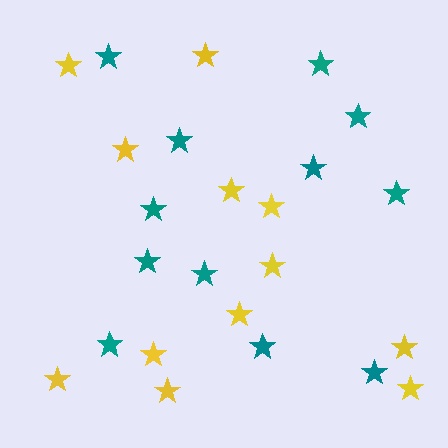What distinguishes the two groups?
There are 2 groups: one group of yellow stars (12) and one group of teal stars (12).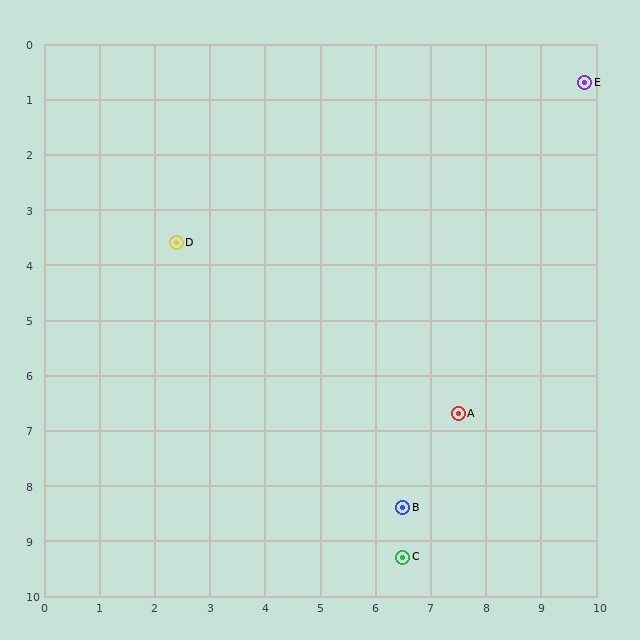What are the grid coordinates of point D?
Point D is at approximately (2.4, 3.6).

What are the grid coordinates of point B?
Point B is at approximately (6.5, 8.4).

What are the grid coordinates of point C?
Point C is at approximately (6.5, 9.3).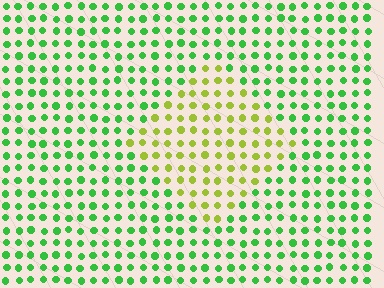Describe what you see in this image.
The image is filled with small green elements in a uniform arrangement. A diamond-shaped region is visible where the elements are tinted to a slightly different hue, forming a subtle color boundary.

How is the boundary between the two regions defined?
The boundary is defined purely by a slight shift in hue (about 48 degrees). Spacing, size, and orientation are identical on both sides.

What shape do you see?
I see a diamond.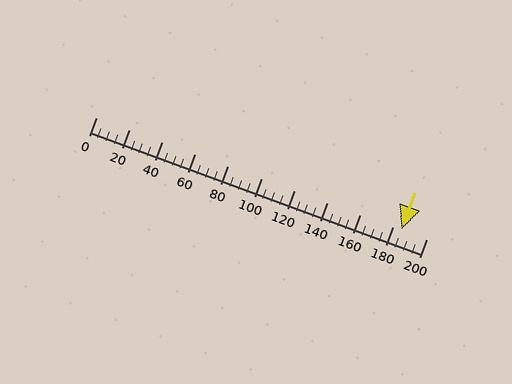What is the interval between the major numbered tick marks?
The major tick marks are spaced 20 units apart.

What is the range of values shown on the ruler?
The ruler shows values from 0 to 200.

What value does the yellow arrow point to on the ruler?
The yellow arrow points to approximately 185.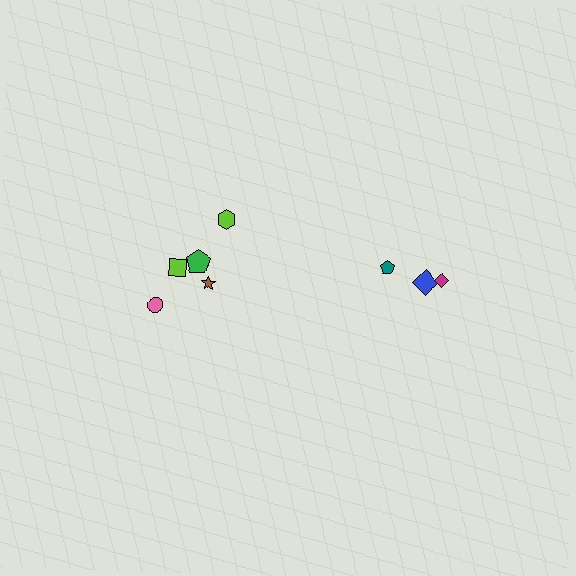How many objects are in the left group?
There are 5 objects.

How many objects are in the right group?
There are 3 objects.